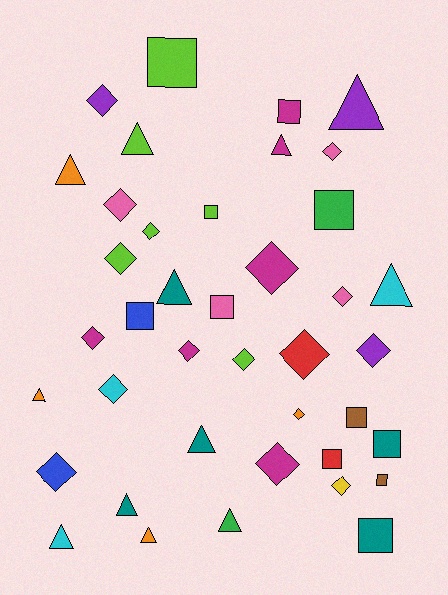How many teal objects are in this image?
There are 5 teal objects.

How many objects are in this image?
There are 40 objects.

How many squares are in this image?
There are 11 squares.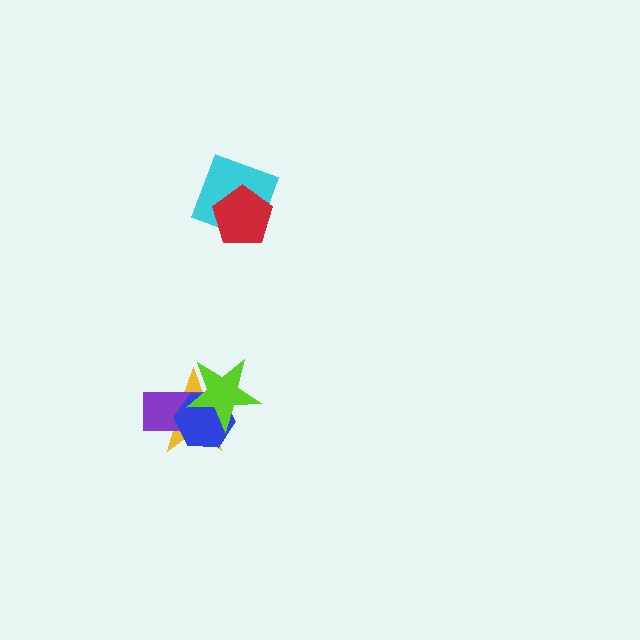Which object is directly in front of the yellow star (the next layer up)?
The purple rectangle is directly in front of the yellow star.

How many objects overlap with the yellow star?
3 objects overlap with the yellow star.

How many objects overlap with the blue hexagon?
3 objects overlap with the blue hexagon.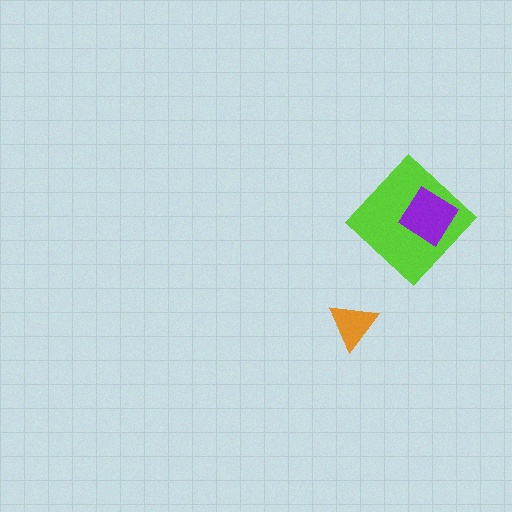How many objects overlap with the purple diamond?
1 object overlaps with the purple diamond.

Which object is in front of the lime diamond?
The purple diamond is in front of the lime diamond.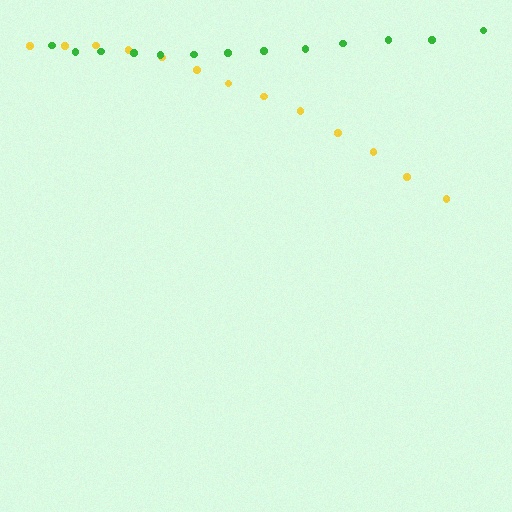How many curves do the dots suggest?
There are 2 distinct paths.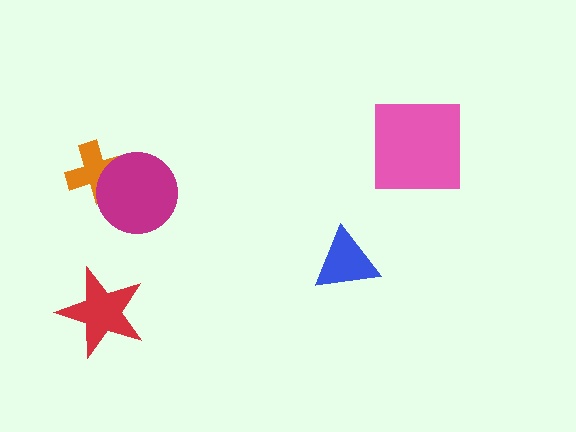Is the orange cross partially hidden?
Yes, it is partially covered by another shape.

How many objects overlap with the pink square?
0 objects overlap with the pink square.